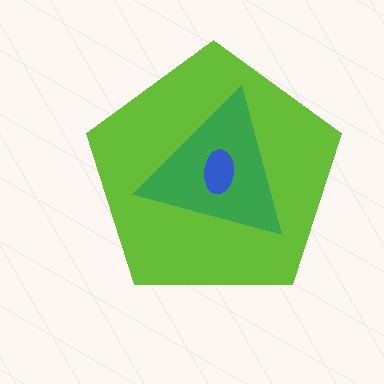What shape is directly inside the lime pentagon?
The green triangle.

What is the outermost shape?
The lime pentagon.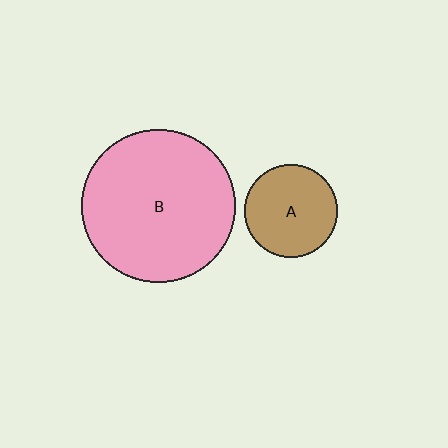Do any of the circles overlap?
No, none of the circles overlap.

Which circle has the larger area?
Circle B (pink).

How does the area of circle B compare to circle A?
Approximately 2.7 times.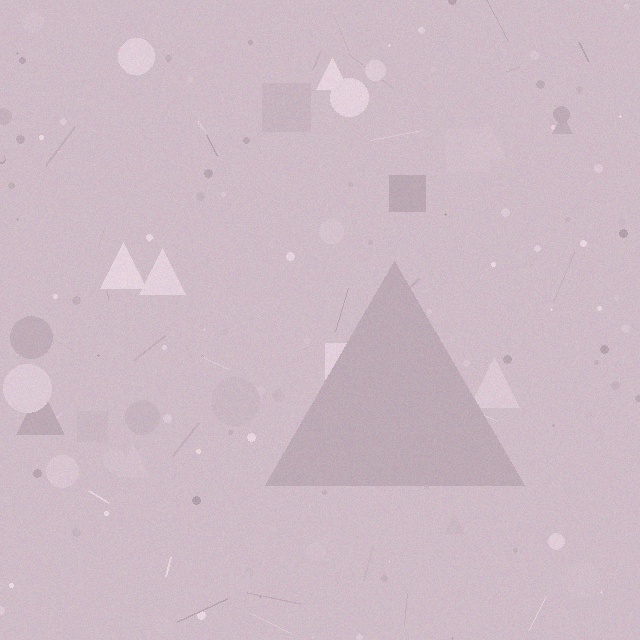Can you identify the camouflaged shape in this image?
The camouflaged shape is a triangle.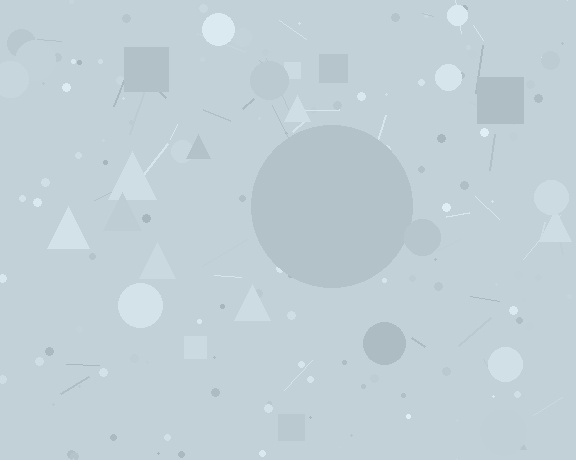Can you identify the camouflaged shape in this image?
The camouflaged shape is a circle.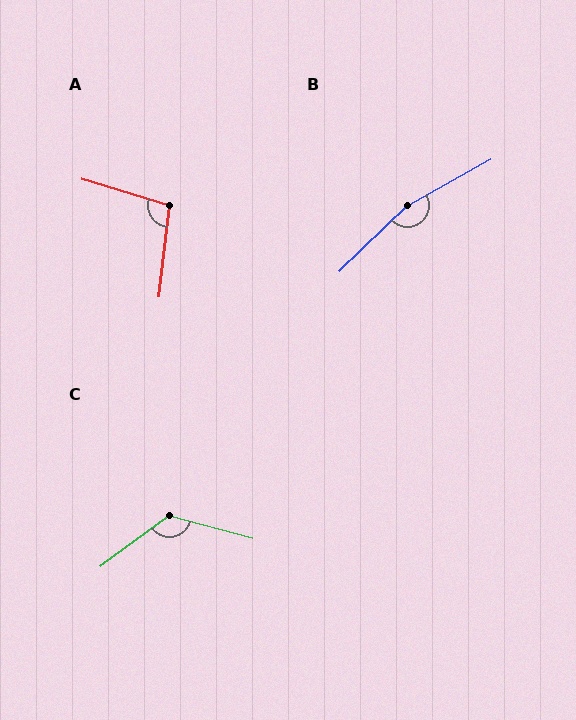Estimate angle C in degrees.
Approximately 129 degrees.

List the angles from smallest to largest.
A (100°), C (129°), B (165°).